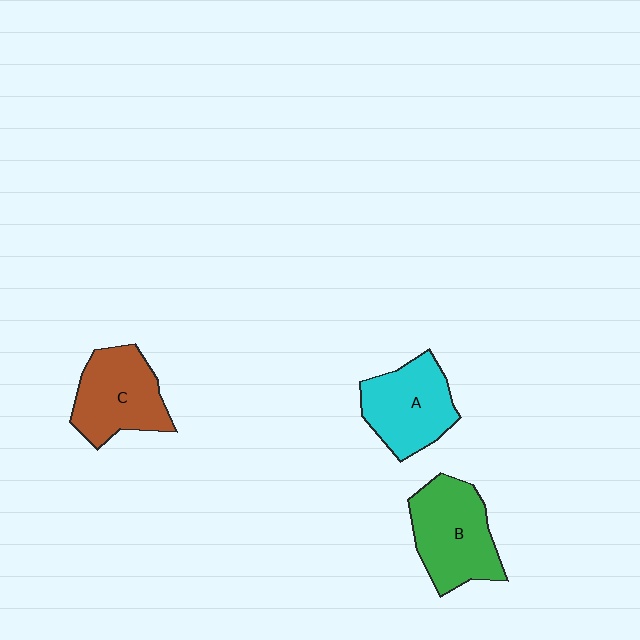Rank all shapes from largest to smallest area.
From largest to smallest: B (green), C (brown), A (cyan).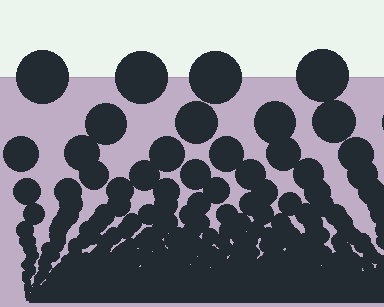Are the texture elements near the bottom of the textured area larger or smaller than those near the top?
Smaller. The gradient is inverted — elements near the bottom are smaller and denser.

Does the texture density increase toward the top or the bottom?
Density increases toward the bottom.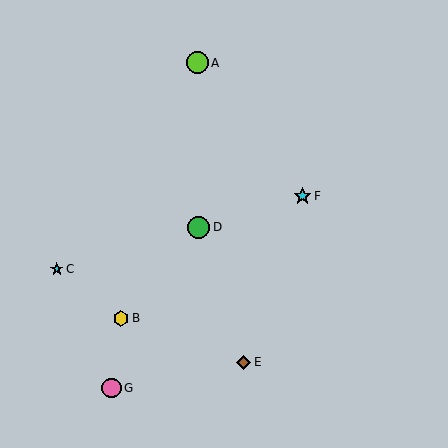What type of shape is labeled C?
Shape C is a cyan star.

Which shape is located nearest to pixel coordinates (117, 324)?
The yellow hexagon (labeled B) at (121, 318) is nearest to that location.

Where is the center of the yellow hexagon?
The center of the yellow hexagon is at (121, 318).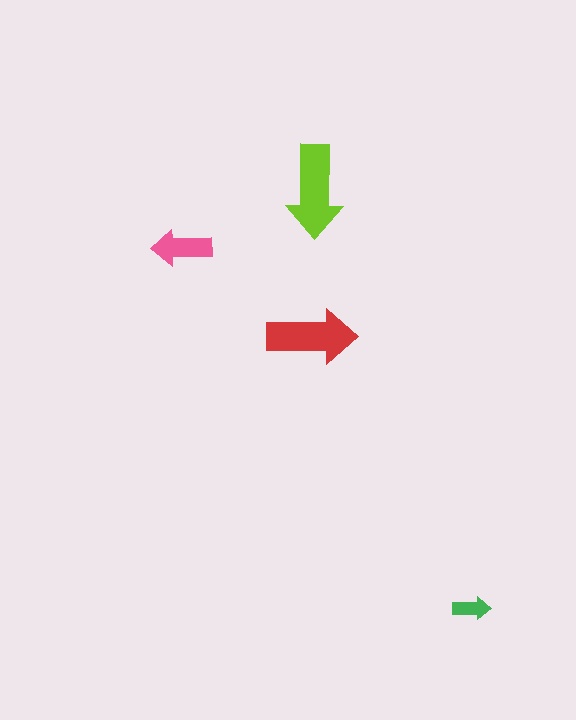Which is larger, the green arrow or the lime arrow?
The lime one.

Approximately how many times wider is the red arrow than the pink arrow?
About 1.5 times wider.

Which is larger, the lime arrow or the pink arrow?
The lime one.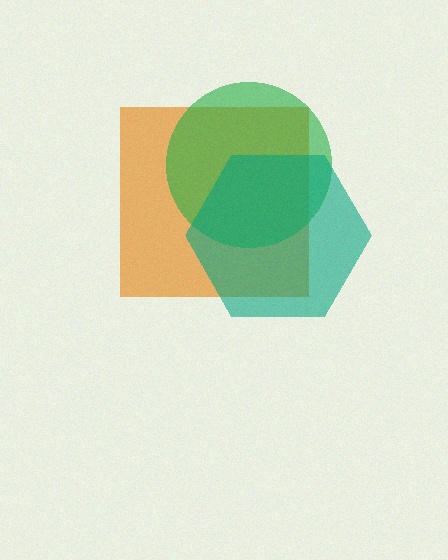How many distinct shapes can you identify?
There are 3 distinct shapes: an orange square, a green circle, a teal hexagon.